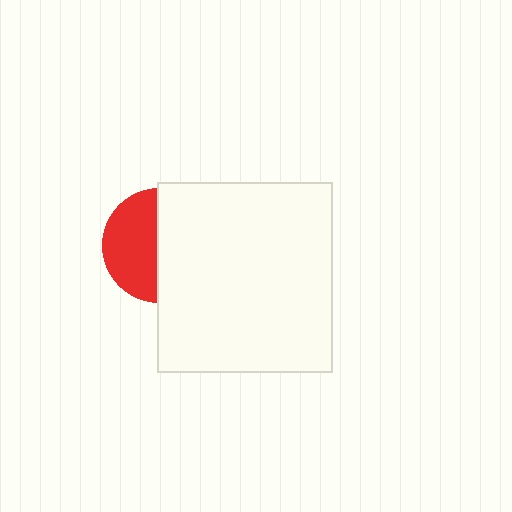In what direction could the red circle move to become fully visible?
The red circle could move left. That would shift it out from behind the white rectangle entirely.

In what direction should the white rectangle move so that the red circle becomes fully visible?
The white rectangle should move right. That is the shortest direction to clear the overlap and leave the red circle fully visible.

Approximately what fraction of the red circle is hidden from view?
Roughly 52% of the red circle is hidden behind the white rectangle.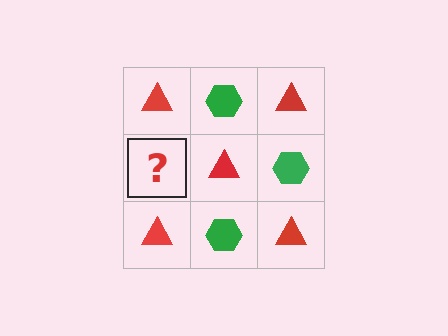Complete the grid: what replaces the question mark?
The question mark should be replaced with a green hexagon.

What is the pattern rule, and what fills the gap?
The rule is that it alternates red triangle and green hexagon in a checkerboard pattern. The gap should be filled with a green hexagon.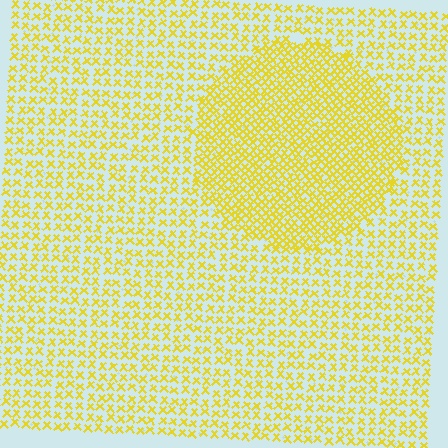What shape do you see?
I see a circle.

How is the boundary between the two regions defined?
The boundary is defined by a change in element density (approximately 1.9x ratio). All elements are the same color, size, and shape.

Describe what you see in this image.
The image contains small yellow elements arranged at two different densities. A circle-shaped region is visible where the elements are more densely packed than the surrounding area.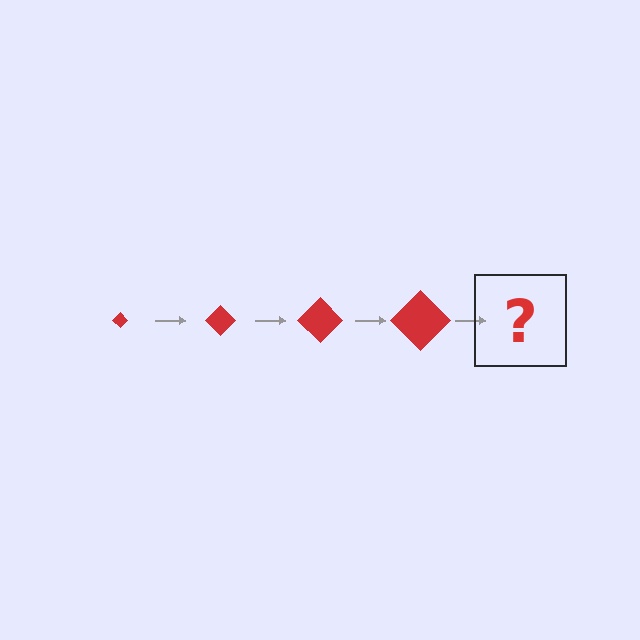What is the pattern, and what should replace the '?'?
The pattern is that the diamond gets progressively larger each step. The '?' should be a red diamond, larger than the previous one.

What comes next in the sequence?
The next element should be a red diamond, larger than the previous one.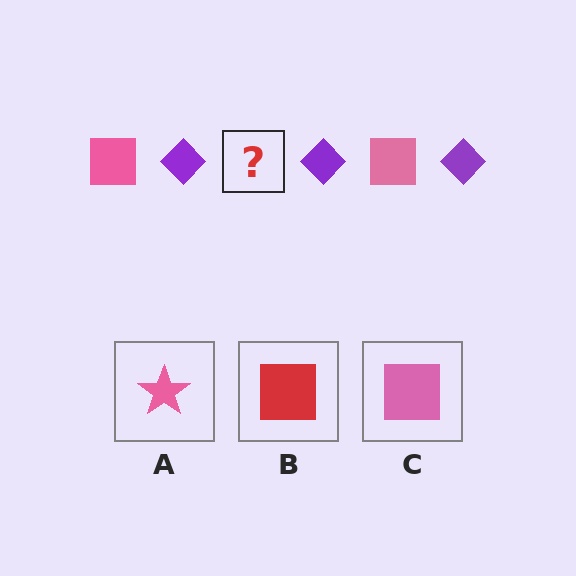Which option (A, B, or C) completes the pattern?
C.